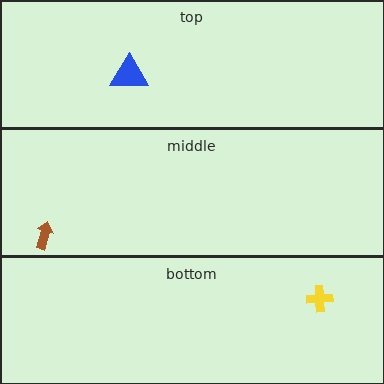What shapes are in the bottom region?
The yellow cross.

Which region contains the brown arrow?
The middle region.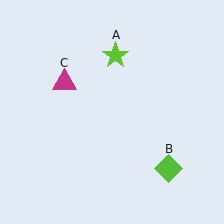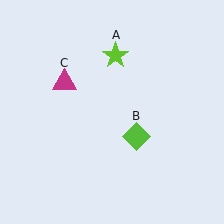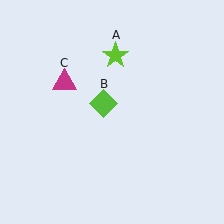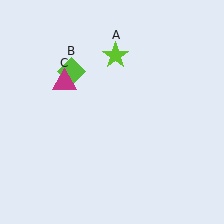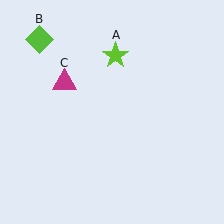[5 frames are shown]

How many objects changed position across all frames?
1 object changed position: lime diamond (object B).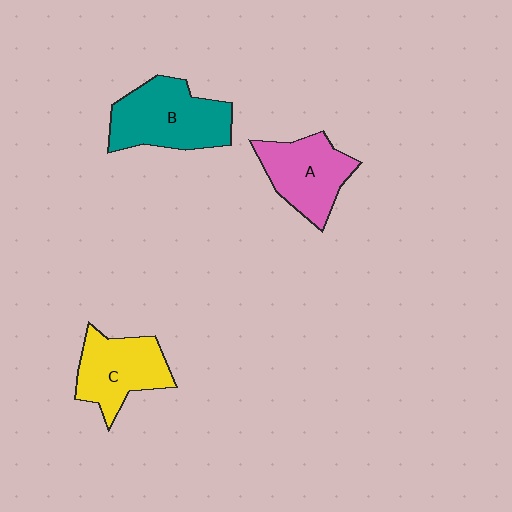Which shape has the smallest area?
Shape A (pink).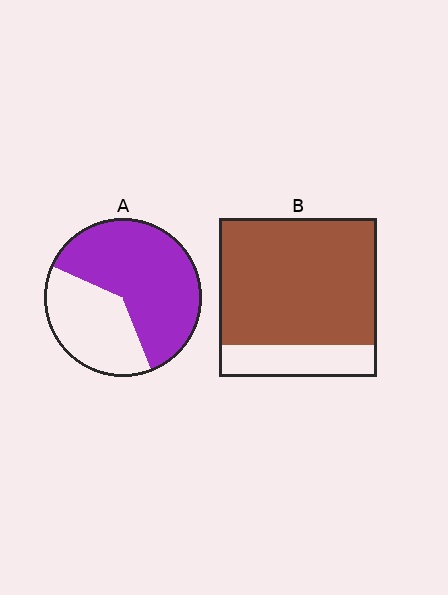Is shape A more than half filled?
Yes.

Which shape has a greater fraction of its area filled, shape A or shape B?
Shape B.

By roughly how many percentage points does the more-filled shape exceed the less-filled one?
By roughly 15 percentage points (B over A).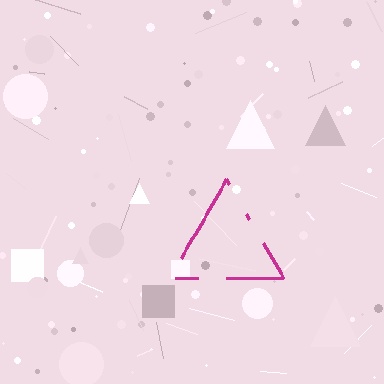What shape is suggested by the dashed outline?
The dashed outline suggests a triangle.